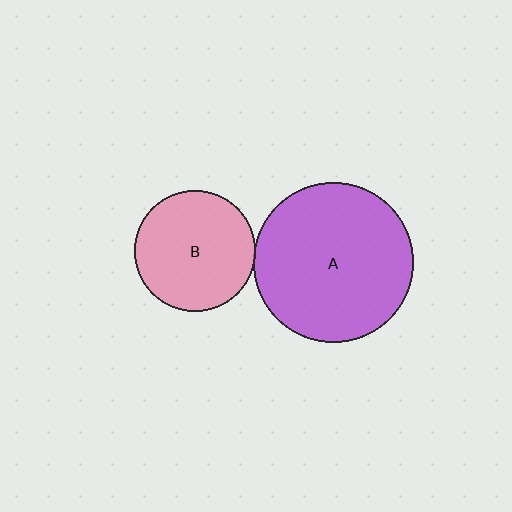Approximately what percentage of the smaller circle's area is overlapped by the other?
Approximately 5%.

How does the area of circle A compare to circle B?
Approximately 1.7 times.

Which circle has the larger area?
Circle A (purple).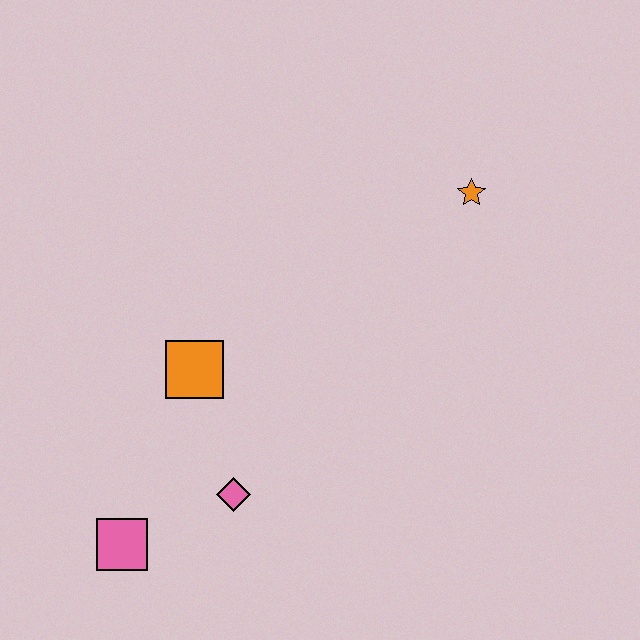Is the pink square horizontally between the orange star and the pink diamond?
No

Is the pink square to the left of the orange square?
Yes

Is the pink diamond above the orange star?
No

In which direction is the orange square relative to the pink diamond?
The orange square is above the pink diamond.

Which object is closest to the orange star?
The orange square is closest to the orange star.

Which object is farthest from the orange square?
The orange star is farthest from the orange square.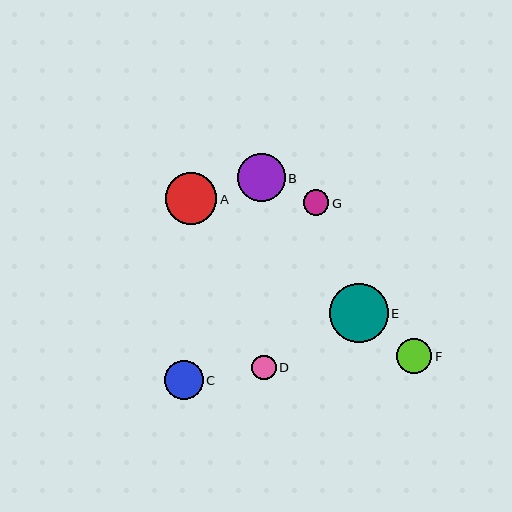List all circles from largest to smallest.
From largest to smallest: E, A, B, C, F, G, D.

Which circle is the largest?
Circle E is the largest with a size of approximately 59 pixels.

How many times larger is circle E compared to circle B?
Circle E is approximately 1.2 times the size of circle B.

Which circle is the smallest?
Circle D is the smallest with a size of approximately 24 pixels.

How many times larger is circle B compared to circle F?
Circle B is approximately 1.4 times the size of circle F.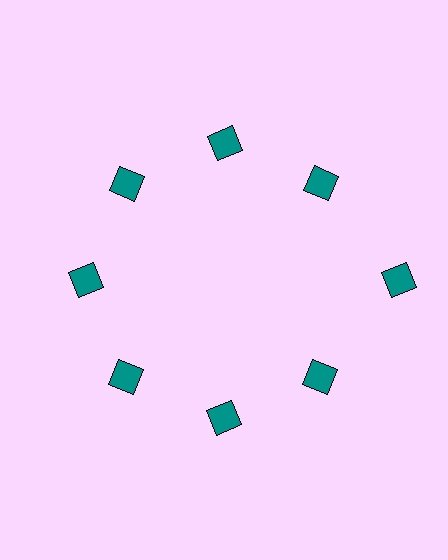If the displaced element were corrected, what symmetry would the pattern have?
It would have 8-fold rotational symmetry — the pattern would map onto itself every 45 degrees.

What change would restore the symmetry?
The symmetry would be restored by moving it inward, back onto the ring so that all 8 diamonds sit at equal angles and equal distance from the center.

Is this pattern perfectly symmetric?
No. The 8 teal diamonds are arranged in a ring, but one element near the 3 o'clock position is pushed outward from the center, breaking the 8-fold rotational symmetry.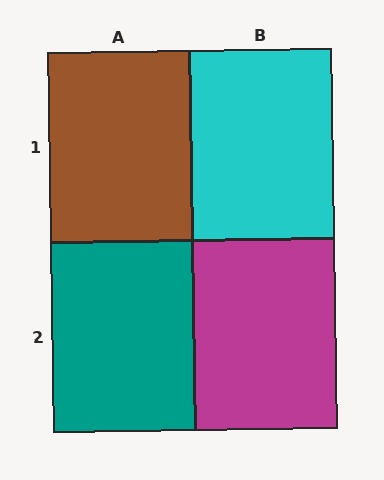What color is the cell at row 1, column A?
Brown.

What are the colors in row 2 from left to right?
Teal, magenta.